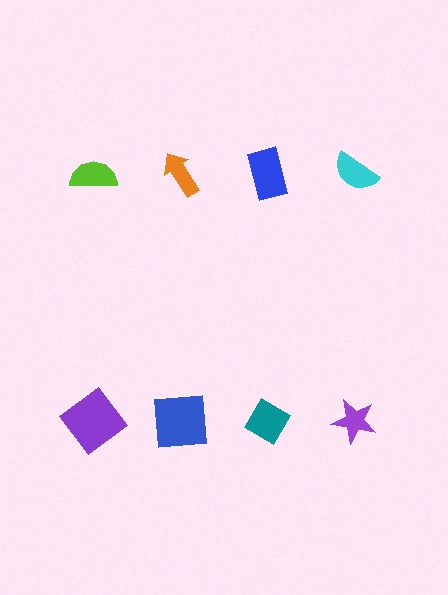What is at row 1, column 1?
A lime semicircle.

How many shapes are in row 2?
4 shapes.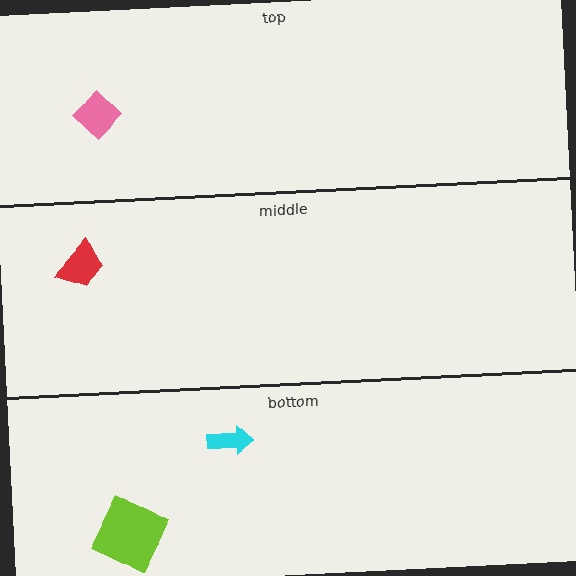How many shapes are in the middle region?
1.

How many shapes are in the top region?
1.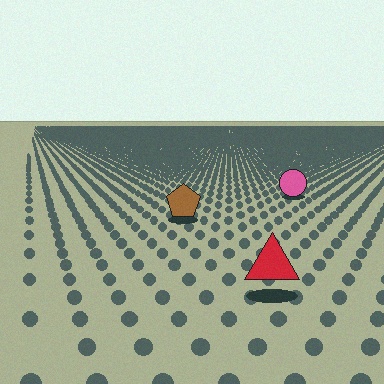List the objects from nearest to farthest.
From nearest to farthest: the red triangle, the brown pentagon, the pink circle.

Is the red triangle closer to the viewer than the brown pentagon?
Yes. The red triangle is closer — you can tell from the texture gradient: the ground texture is coarser near it.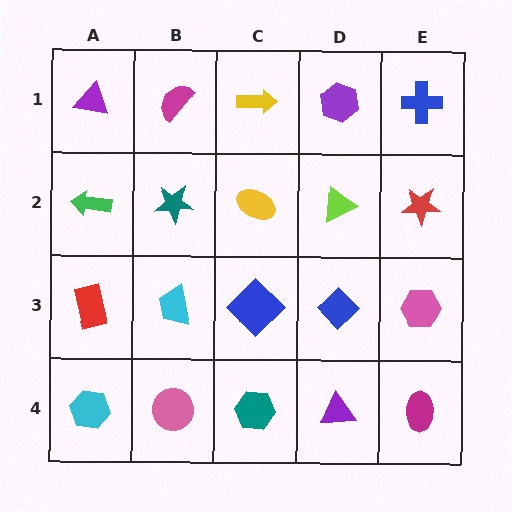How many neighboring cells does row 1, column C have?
3.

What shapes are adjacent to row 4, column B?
A cyan trapezoid (row 3, column B), a cyan hexagon (row 4, column A), a teal hexagon (row 4, column C).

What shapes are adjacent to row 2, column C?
A yellow arrow (row 1, column C), a blue diamond (row 3, column C), a teal star (row 2, column B), a lime triangle (row 2, column D).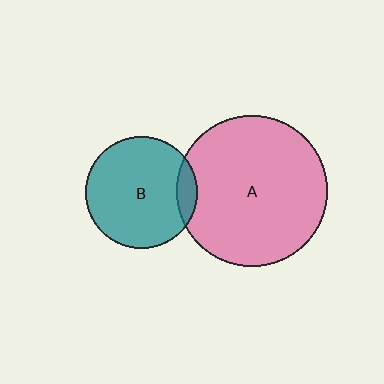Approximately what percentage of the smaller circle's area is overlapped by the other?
Approximately 10%.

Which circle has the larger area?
Circle A (pink).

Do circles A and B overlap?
Yes.